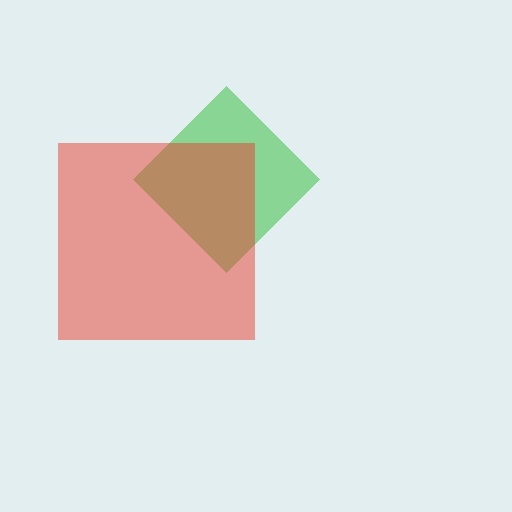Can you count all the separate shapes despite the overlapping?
Yes, there are 2 separate shapes.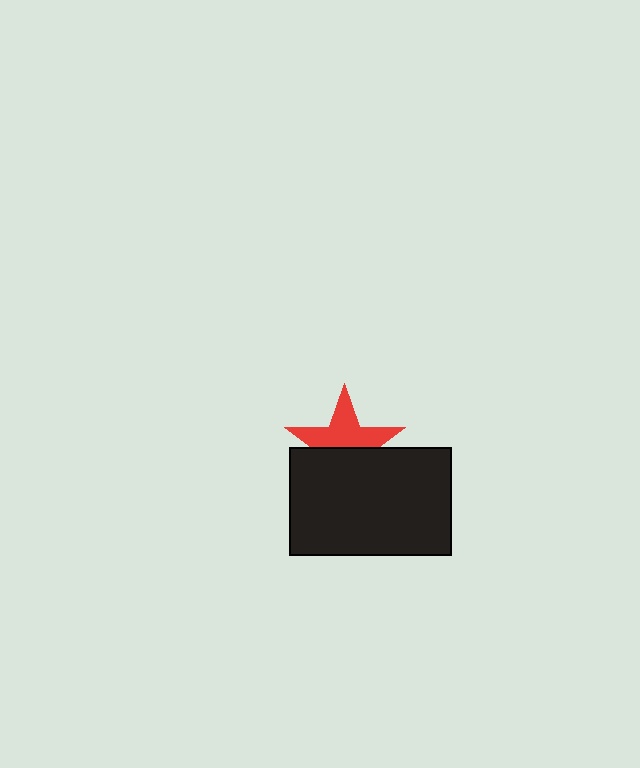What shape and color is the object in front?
The object in front is a black rectangle.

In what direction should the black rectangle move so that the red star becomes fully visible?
The black rectangle should move down. That is the shortest direction to clear the overlap and leave the red star fully visible.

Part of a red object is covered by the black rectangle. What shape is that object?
It is a star.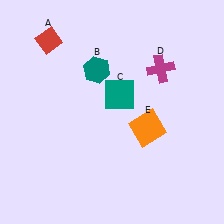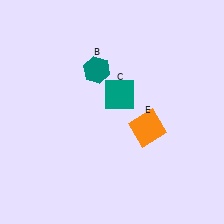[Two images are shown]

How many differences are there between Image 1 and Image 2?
There are 2 differences between the two images.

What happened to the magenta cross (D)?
The magenta cross (D) was removed in Image 2. It was in the top-right area of Image 1.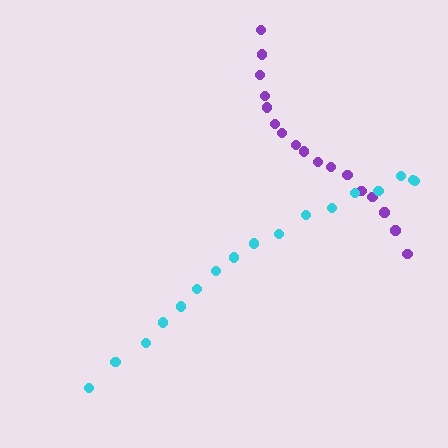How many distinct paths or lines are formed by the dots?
There are 2 distinct paths.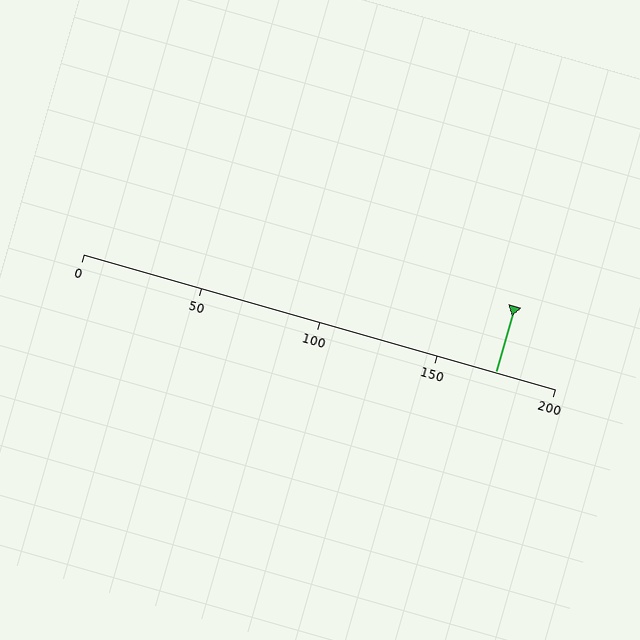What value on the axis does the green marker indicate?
The marker indicates approximately 175.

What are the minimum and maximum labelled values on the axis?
The axis runs from 0 to 200.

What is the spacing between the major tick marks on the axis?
The major ticks are spaced 50 apart.